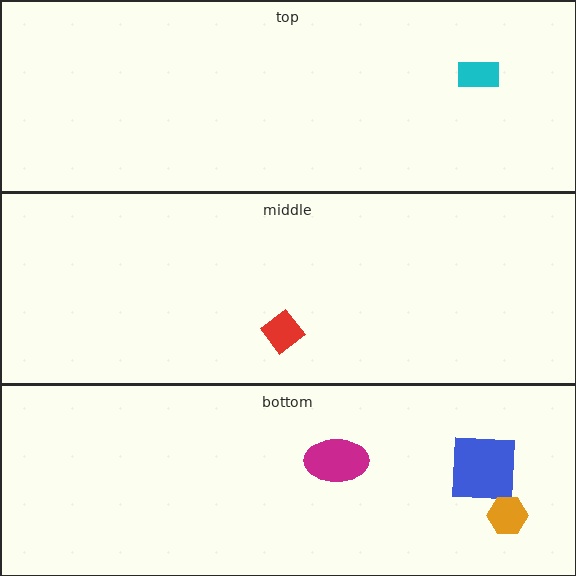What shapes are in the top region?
The cyan rectangle.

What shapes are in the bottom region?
The blue square, the orange hexagon, the magenta ellipse.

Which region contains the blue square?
The bottom region.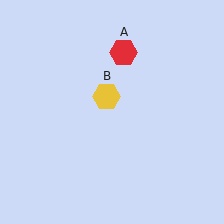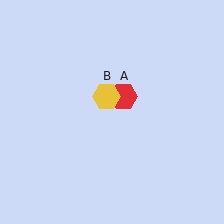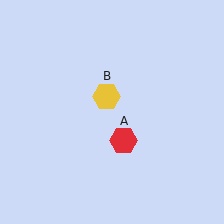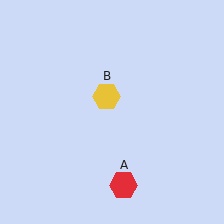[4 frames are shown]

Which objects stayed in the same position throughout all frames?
Yellow hexagon (object B) remained stationary.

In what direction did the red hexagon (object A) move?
The red hexagon (object A) moved down.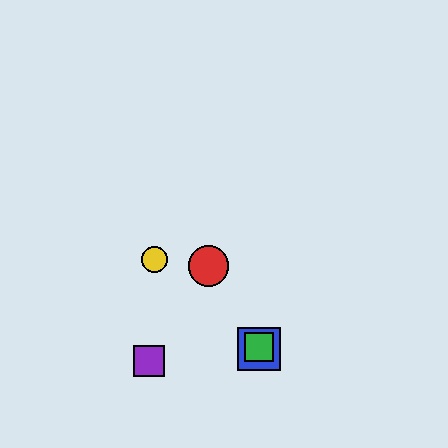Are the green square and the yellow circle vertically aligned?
No, the green square is at x≈259 and the yellow circle is at x≈155.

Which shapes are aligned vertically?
The blue square, the green square are aligned vertically.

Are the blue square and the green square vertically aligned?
Yes, both are at x≈259.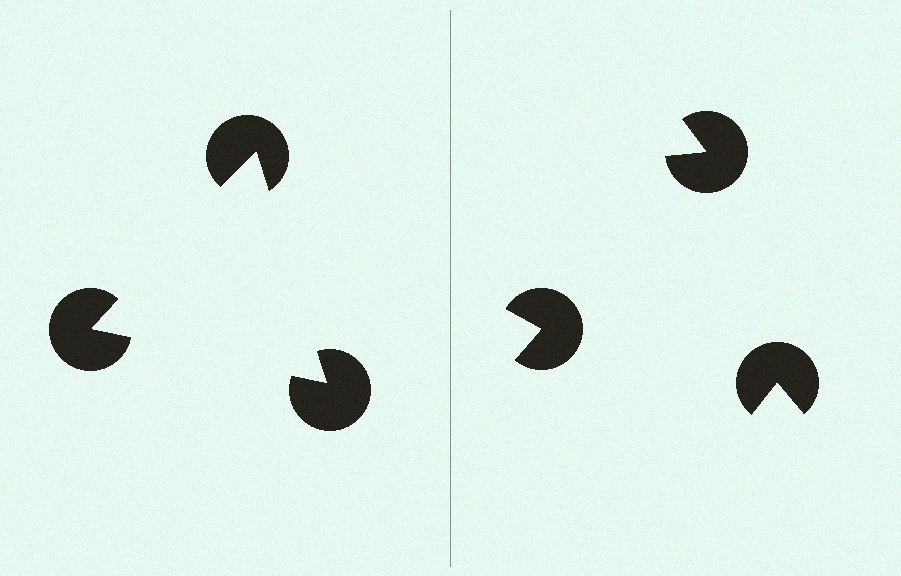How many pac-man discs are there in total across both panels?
6 — 3 on each side.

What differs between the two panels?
The pac-man discs are positioned identically on both sides; only the wedge orientations differ. On the left they align to a triangle; on the right they are misaligned.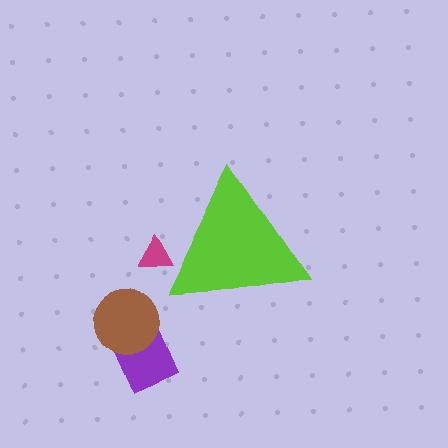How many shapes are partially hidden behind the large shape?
1 shape is partially hidden.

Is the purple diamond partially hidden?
No, the purple diamond is fully visible.